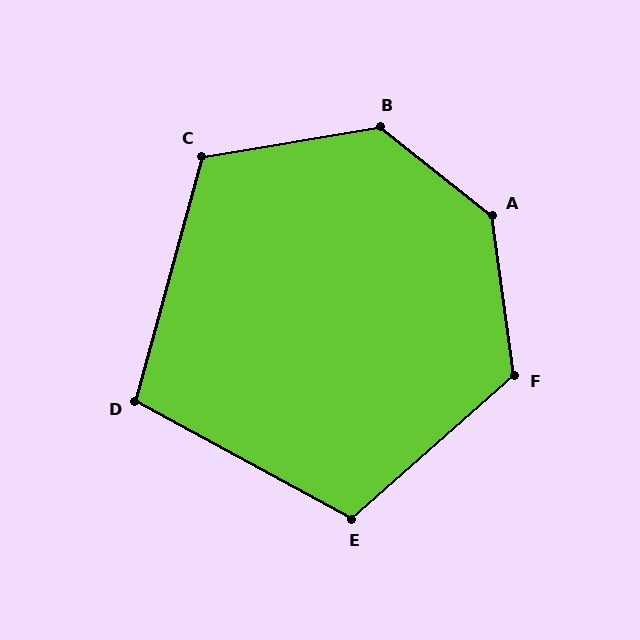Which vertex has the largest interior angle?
A, at approximately 136 degrees.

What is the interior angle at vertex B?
Approximately 133 degrees (obtuse).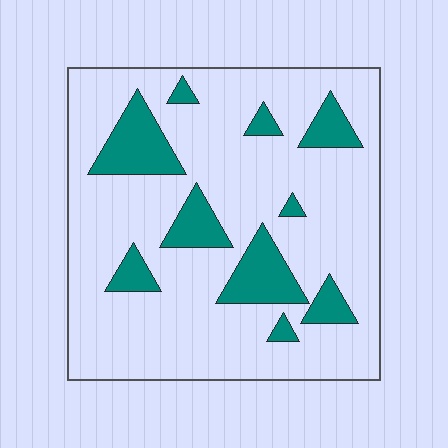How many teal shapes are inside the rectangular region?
10.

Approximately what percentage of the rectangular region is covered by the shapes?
Approximately 20%.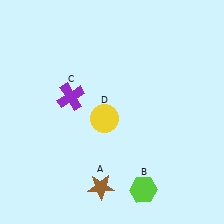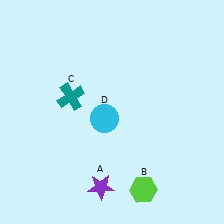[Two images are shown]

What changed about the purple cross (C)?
In Image 1, C is purple. In Image 2, it changed to teal.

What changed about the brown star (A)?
In Image 1, A is brown. In Image 2, it changed to purple.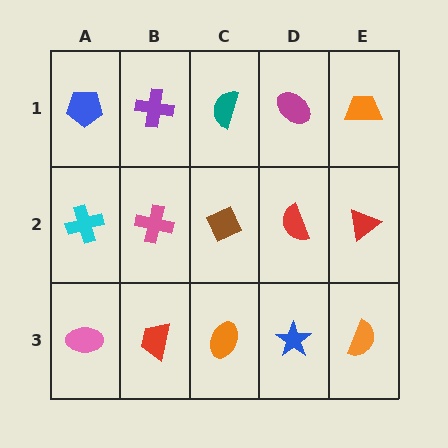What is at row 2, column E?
A red triangle.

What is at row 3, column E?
An orange semicircle.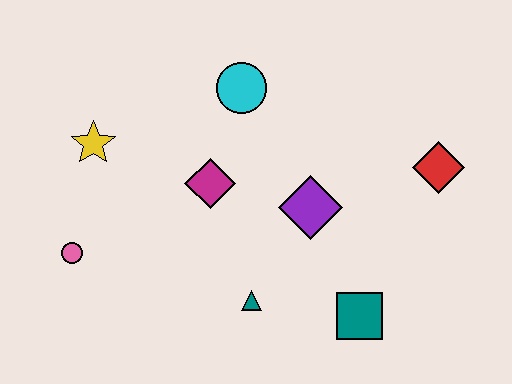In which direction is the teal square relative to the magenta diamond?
The teal square is to the right of the magenta diamond.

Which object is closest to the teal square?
The teal triangle is closest to the teal square.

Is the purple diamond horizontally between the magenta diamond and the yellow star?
No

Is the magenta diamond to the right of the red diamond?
No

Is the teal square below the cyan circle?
Yes